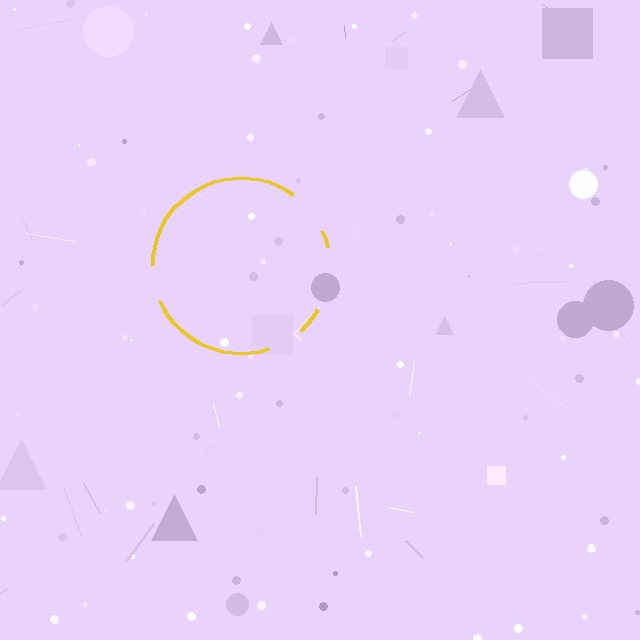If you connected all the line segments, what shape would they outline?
They would outline a circle.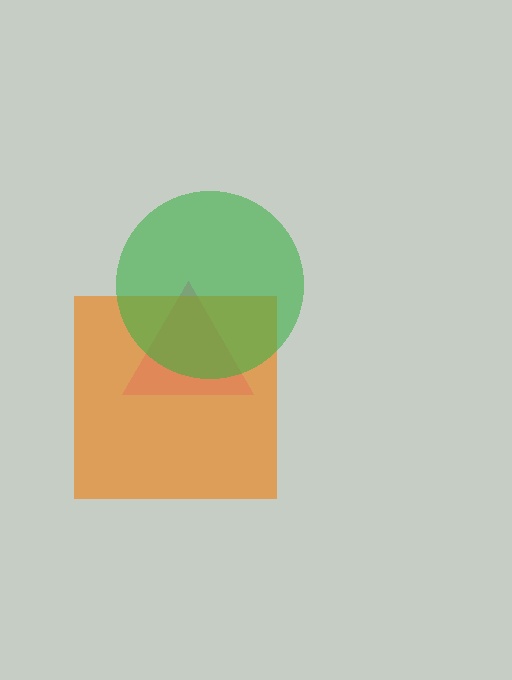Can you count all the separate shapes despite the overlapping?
Yes, there are 3 separate shapes.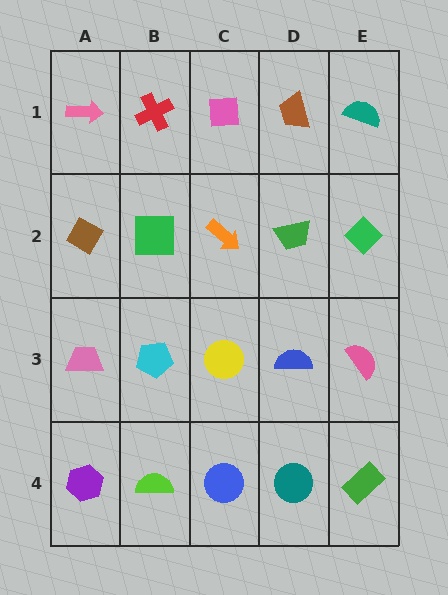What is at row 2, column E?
A green diamond.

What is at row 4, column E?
A green rectangle.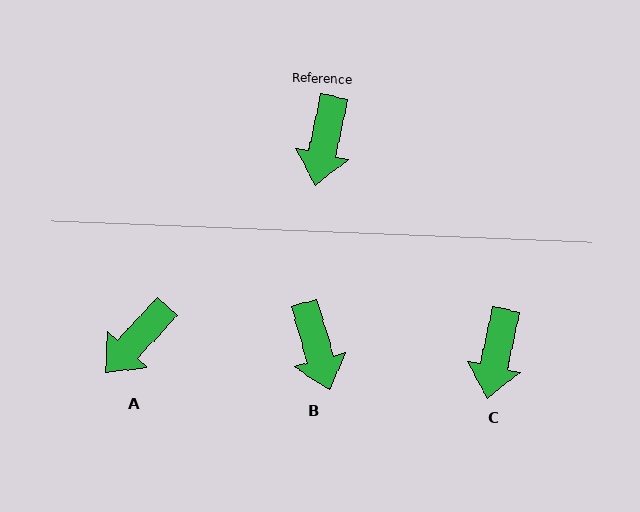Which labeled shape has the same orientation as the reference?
C.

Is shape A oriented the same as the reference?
No, it is off by about 31 degrees.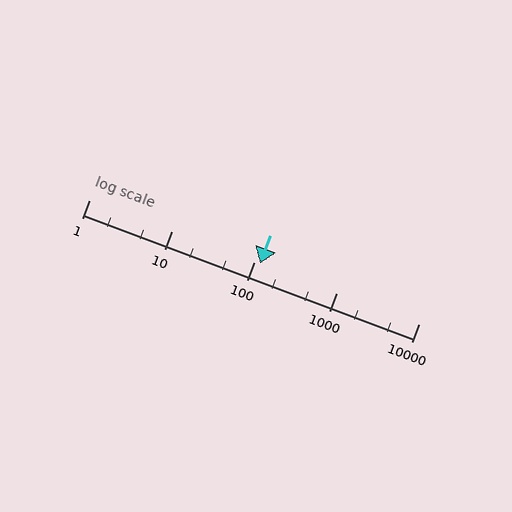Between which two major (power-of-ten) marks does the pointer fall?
The pointer is between 100 and 1000.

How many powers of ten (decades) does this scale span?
The scale spans 4 decades, from 1 to 10000.